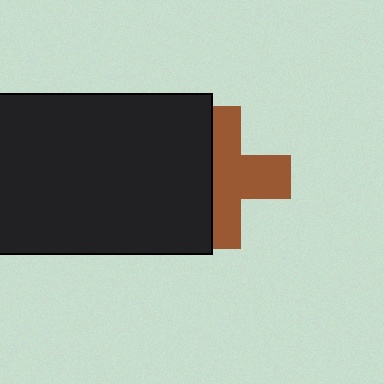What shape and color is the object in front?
The object in front is a black rectangle.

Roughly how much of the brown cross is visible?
About half of it is visible (roughly 58%).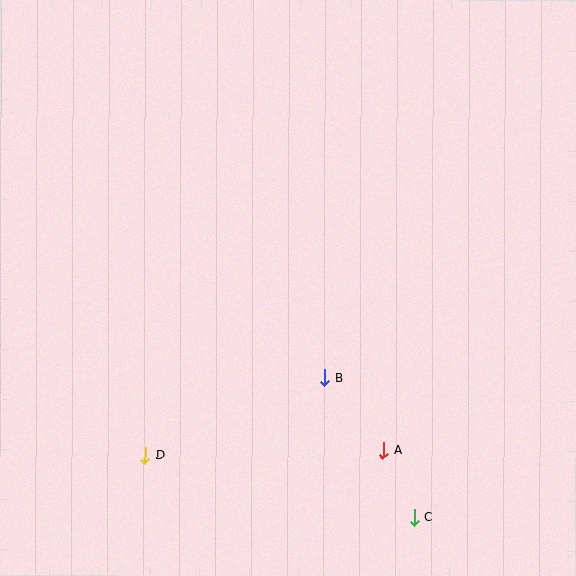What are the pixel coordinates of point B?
Point B is at (324, 378).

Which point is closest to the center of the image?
Point B at (324, 378) is closest to the center.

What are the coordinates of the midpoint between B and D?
The midpoint between B and D is at (235, 416).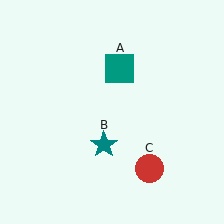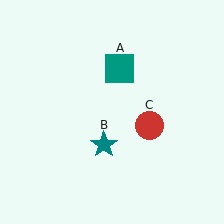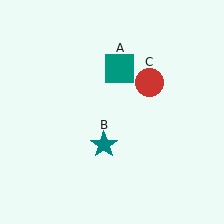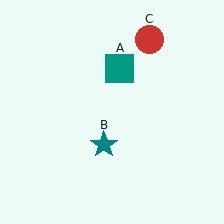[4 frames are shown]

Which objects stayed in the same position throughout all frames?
Teal square (object A) and teal star (object B) remained stationary.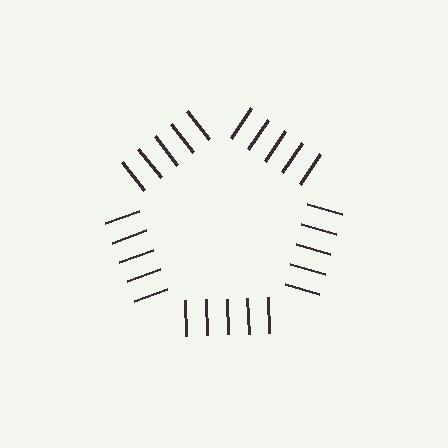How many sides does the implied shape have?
5 sides — the line-ends trace a pentagon.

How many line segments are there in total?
25 — 5 along each of the 5 edges.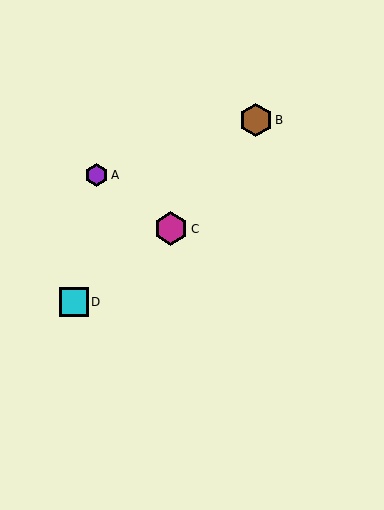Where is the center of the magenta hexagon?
The center of the magenta hexagon is at (171, 229).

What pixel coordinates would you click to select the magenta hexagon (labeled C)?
Click at (171, 229) to select the magenta hexagon C.